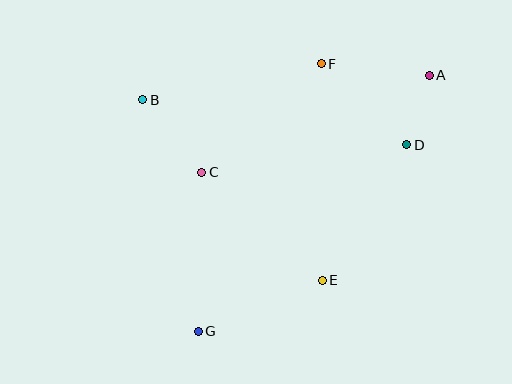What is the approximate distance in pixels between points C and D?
The distance between C and D is approximately 207 pixels.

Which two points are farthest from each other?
Points A and G are farthest from each other.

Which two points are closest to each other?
Points A and D are closest to each other.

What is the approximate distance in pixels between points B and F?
The distance between B and F is approximately 182 pixels.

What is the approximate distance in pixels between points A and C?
The distance between A and C is approximately 247 pixels.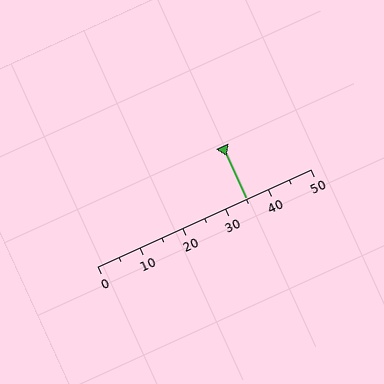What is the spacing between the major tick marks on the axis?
The major ticks are spaced 10 apart.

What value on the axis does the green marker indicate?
The marker indicates approximately 35.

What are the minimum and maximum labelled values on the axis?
The axis runs from 0 to 50.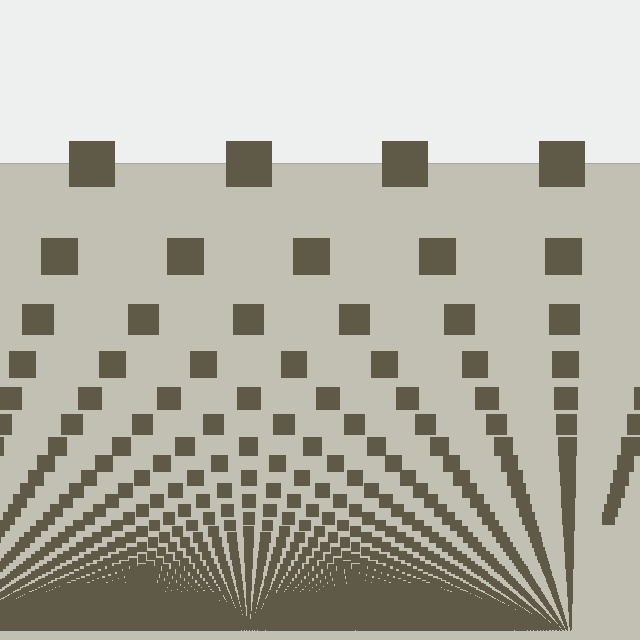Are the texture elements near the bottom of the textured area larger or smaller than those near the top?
Smaller. The gradient is inverted — elements near the bottom are smaller and denser.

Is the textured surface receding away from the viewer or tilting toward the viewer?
The surface appears to tilt toward the viewer. Texture elements get larger and sparser toward the top.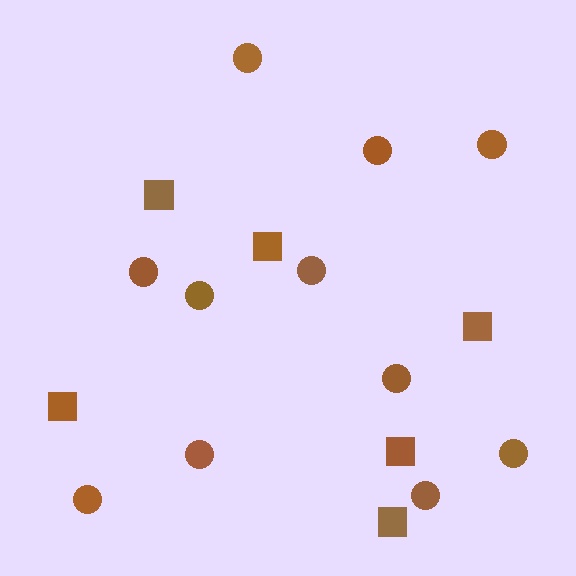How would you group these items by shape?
There are 2 groups: one group of circles (11) and one group of squares (6).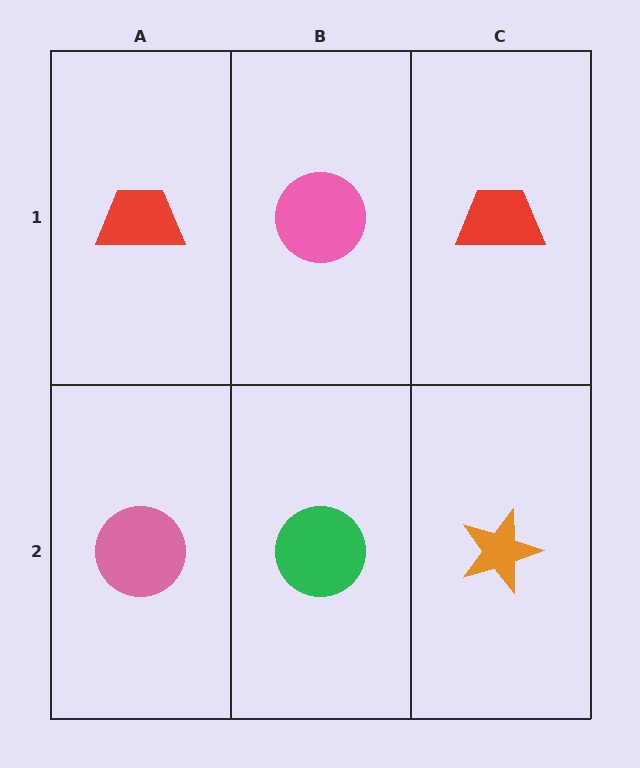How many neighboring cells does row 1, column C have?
2.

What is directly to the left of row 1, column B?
A red trapezoid.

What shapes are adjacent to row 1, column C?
An orange star (row 2, column C), a pink circle (row 1, column B).